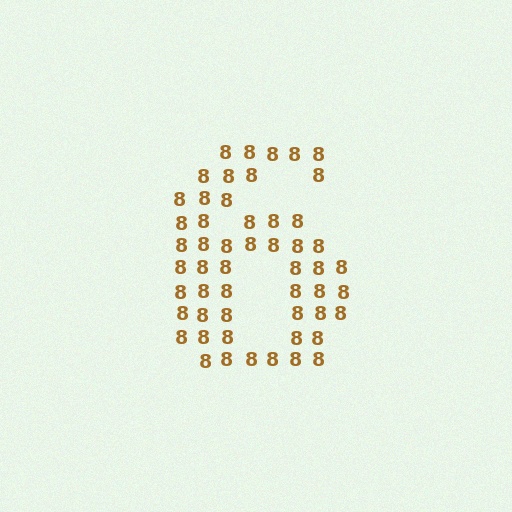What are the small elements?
The small elements are digit 8's.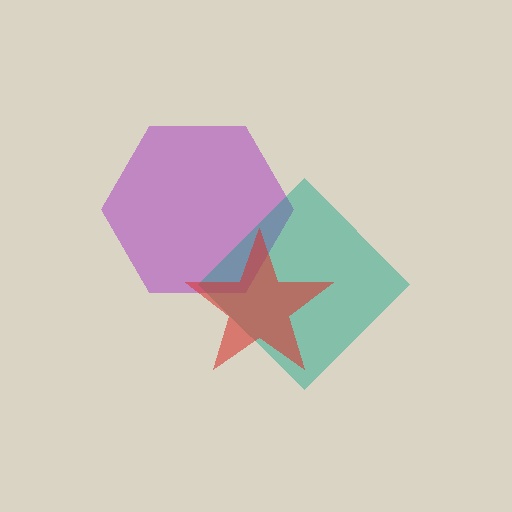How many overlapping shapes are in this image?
There are 3 overlapping shapes in the image.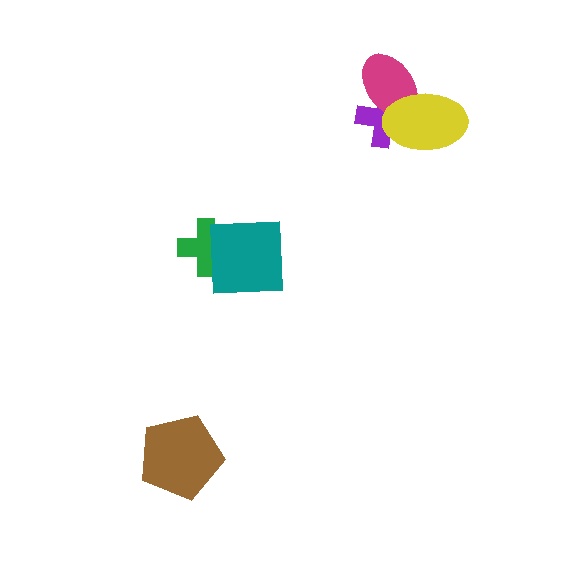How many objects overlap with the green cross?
1 object overlaps with the green cross.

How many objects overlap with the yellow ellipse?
2 objects overlap with the yellow ellipse.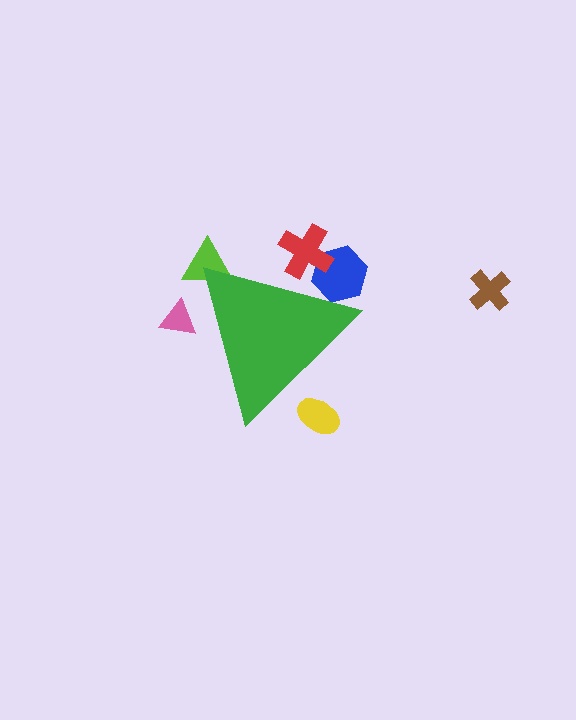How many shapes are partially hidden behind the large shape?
5 shapes are partially hidden.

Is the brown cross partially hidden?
No, the brown cross is fully visible.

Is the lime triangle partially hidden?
Yes, the lime triangle is partially hidden behind the green triangle.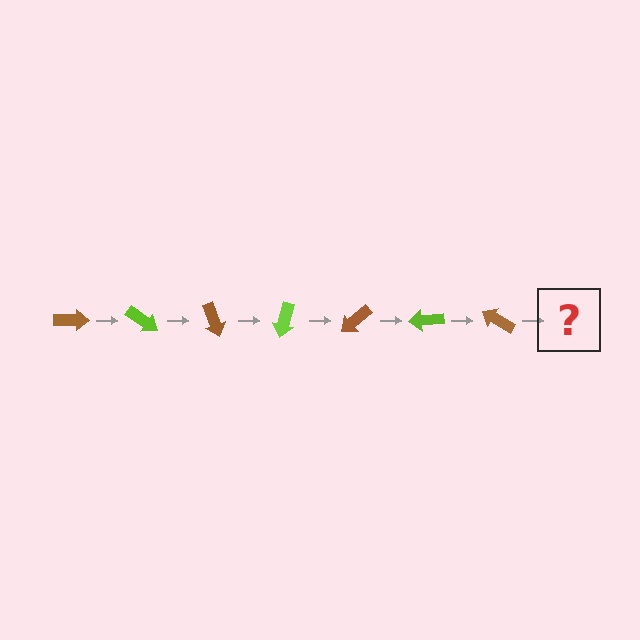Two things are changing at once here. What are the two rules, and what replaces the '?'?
The two rules are that it rotates 35 degrees each step and the color cycles through brown and lime. The '?' should be a lime arrow, rotated 245 degrees from the start.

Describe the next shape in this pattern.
It should be a lime arrow, rotated 245 degrees from the start.